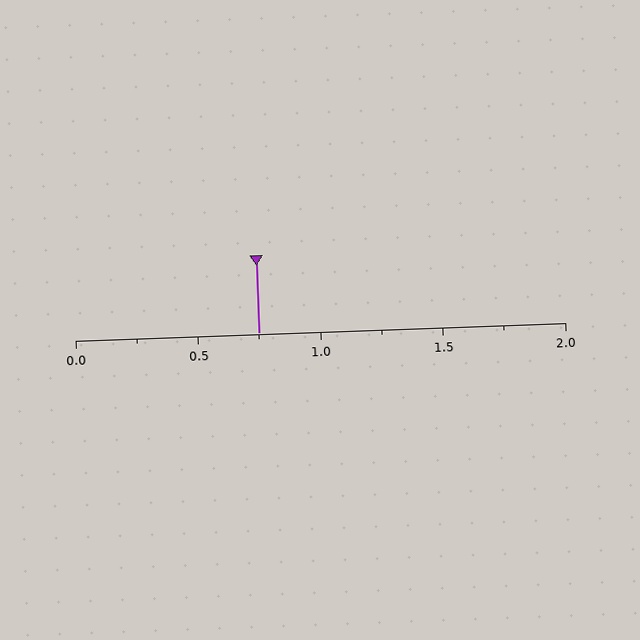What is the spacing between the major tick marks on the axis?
The major ticks are spaced 0.5 apart.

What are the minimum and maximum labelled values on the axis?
The axis runs from 0.0 to 2.0.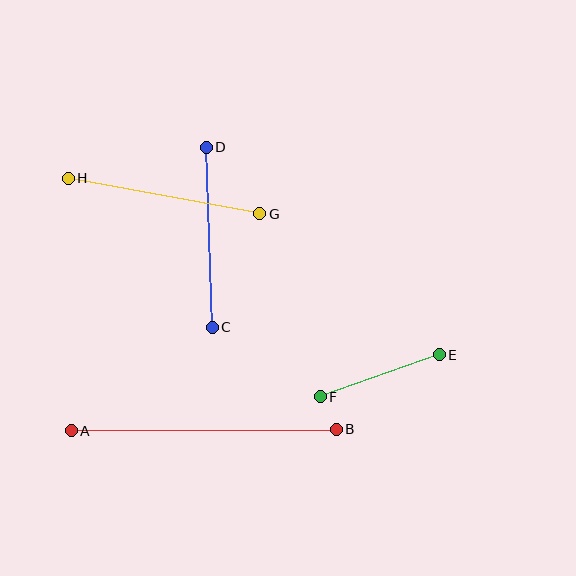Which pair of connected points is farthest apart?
Points A and B are farthest apart.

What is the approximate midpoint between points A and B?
The midpoint is at approximately (204, 430) pixels.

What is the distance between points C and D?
The distance is approximately 180 pixels.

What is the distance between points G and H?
The distance is approximately 194 pixels.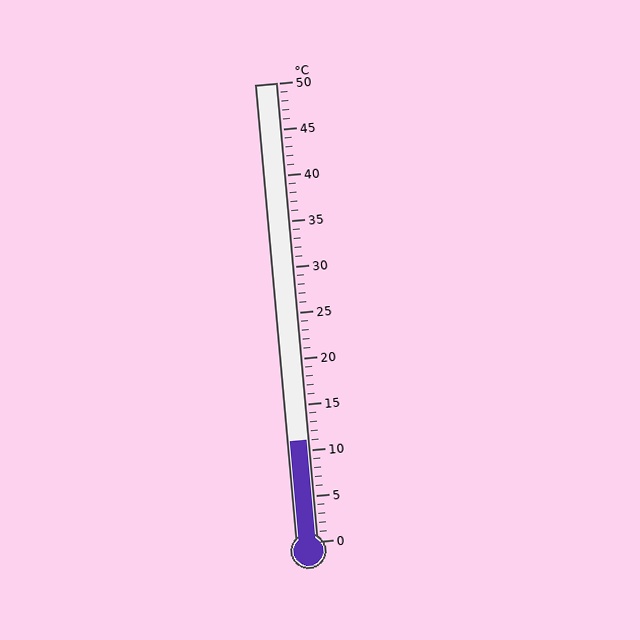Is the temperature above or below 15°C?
The temperature is below 15°C.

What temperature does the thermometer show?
The thermometer shows approximately 11°C.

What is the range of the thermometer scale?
The thermometer scale ranges from 0°C to 50°C.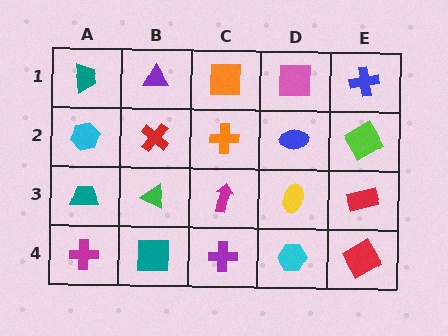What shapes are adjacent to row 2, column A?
A teal trapezoid (row 1, column A), a teal trapezoid (row 3, column A), a red cross (row 2, column B).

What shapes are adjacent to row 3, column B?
A red cross (row 2, column B), a teal square (row 4, column B), a teal trapezoid (row 3, column A), a magenta arrow (row 3, column C).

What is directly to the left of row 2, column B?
A cyan hexagon.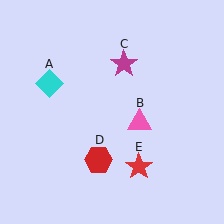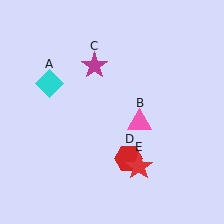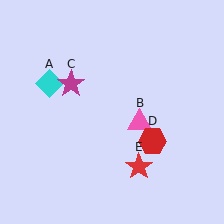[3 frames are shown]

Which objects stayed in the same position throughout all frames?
Cyan diamond (object A) and pink triangle (object B) and red star (object E) remained stationary.